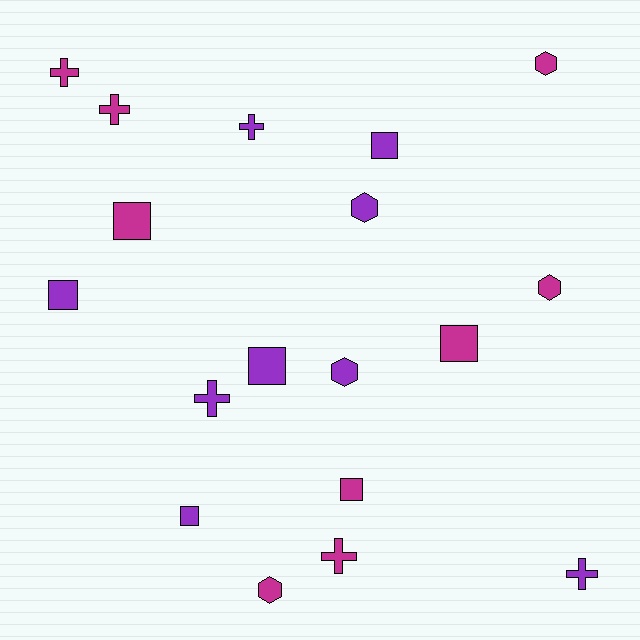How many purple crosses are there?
There are 3 purple crosses.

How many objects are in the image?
There are 18 objects.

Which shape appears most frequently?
Square, with 7 objects.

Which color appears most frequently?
Magenta, with 9 objects.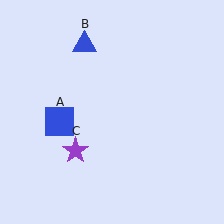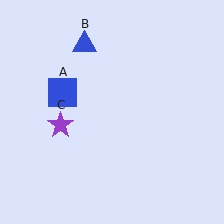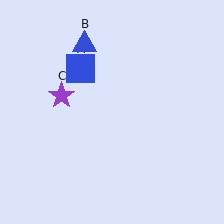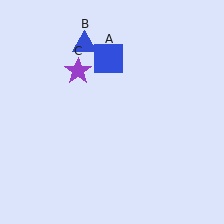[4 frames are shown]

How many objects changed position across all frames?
2 objects changed position: blue square (object A), purple star (object C).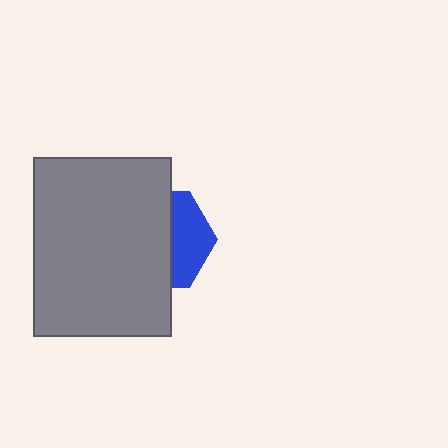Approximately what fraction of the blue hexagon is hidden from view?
Roughly 61% of the blue hexagon is hidden behind the gray rectangle.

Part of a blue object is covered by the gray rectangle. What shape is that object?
It is a hexagon.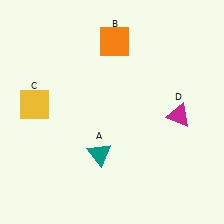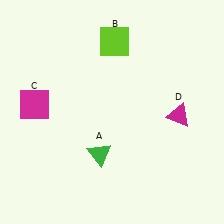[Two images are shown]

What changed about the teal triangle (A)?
In Image 1, A is teal. In Image 2, it changed to green.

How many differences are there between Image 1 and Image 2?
There are 3 differences between the two images.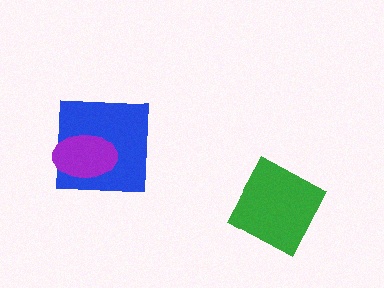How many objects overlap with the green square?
0 objects overlap with the green square.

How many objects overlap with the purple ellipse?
1 object overlaps with the purple ellipse.